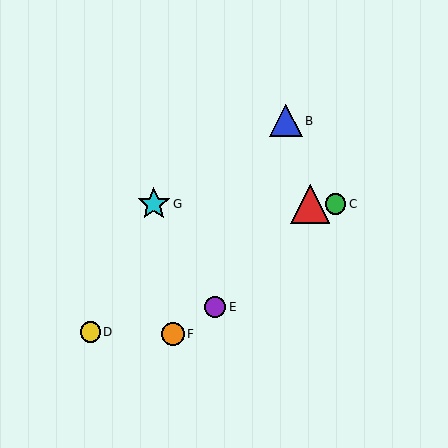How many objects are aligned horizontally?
3 objects (A, C, G) are aligned horizontally.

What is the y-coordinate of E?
Object E is at y≈307.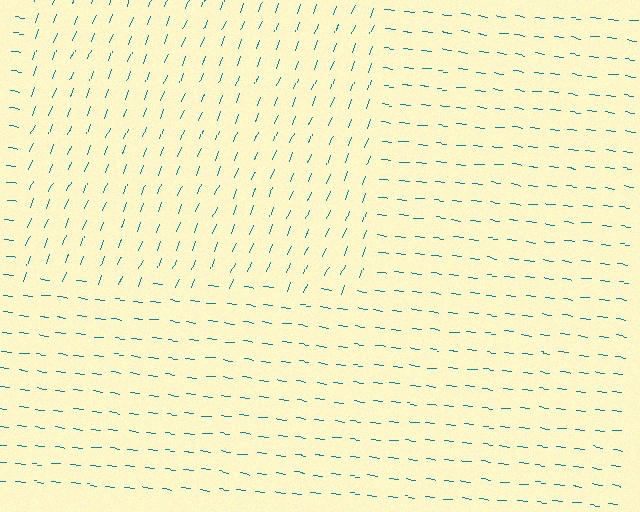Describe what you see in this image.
The image is filled with small teal line segments. A rectangle region in the image has lines oriented differently from the surrounding lines, creating a visible texture boundary.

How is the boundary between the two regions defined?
The boundary is defined purely by a change in line orientation (approximately 75 degrees difference). All lines are the same color and thickness.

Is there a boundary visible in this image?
Yes, there is a texture boundary formed by a change in line orientation.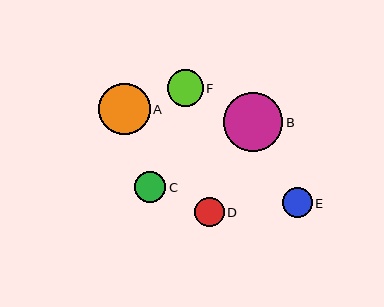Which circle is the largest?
Circle B is the largest with a size of approximately 59 pixels.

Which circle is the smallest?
Circle D is the smallest with a size of approximately 29 pixels.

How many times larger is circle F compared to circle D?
Circle F is approximately 1.2 times the size of circle D.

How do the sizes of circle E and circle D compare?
Circle E and circle D are approximately the same size.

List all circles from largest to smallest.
From largest to smallest: B, A, F, C, E, D.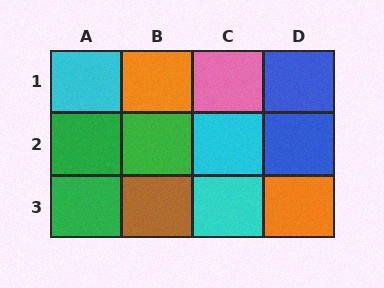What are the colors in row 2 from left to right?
Green, green, cyan, blue.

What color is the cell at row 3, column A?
Green.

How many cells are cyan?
3 cells are cyan.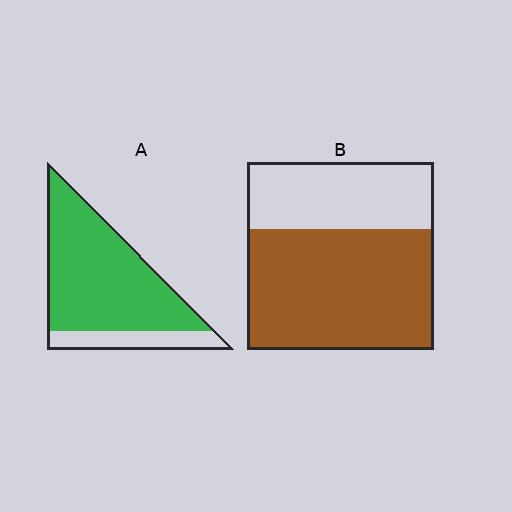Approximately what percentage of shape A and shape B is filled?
A is approximately 80% and B is approximately 65%.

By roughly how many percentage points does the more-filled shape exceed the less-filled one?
By roughly 15 percentage points (A over B).